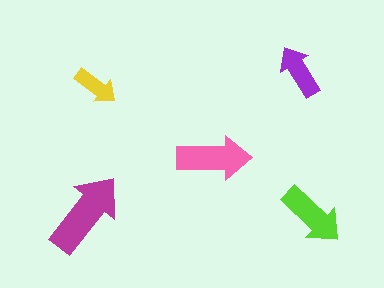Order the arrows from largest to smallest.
the magenta one, the pink one, the lime one, the purple one, the yellow one.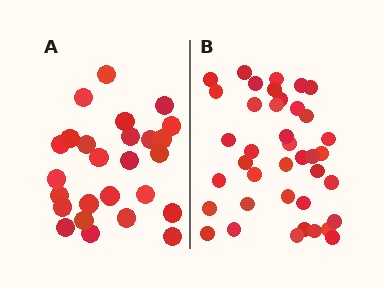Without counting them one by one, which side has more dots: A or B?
Region B (the right region) has more dots.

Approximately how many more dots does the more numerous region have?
Region B has approximately 15 more dots than region A.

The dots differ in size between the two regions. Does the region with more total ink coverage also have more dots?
No. Region A has more total ink coverage because its dots are larger, but region B actually contains more individual dots. Total area can be misleading — the number of items is what matters here.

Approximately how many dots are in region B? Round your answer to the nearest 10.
About 40 dots. (The exact count is 39, which rounds to 40.)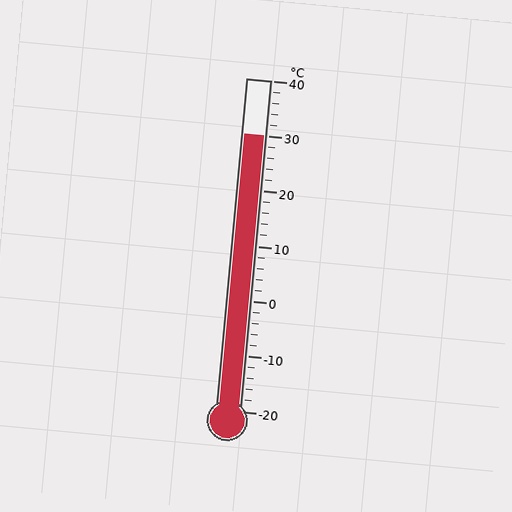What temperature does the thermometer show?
The thermometer shows approximately 30°C.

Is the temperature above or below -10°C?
The temperature is above -10°C.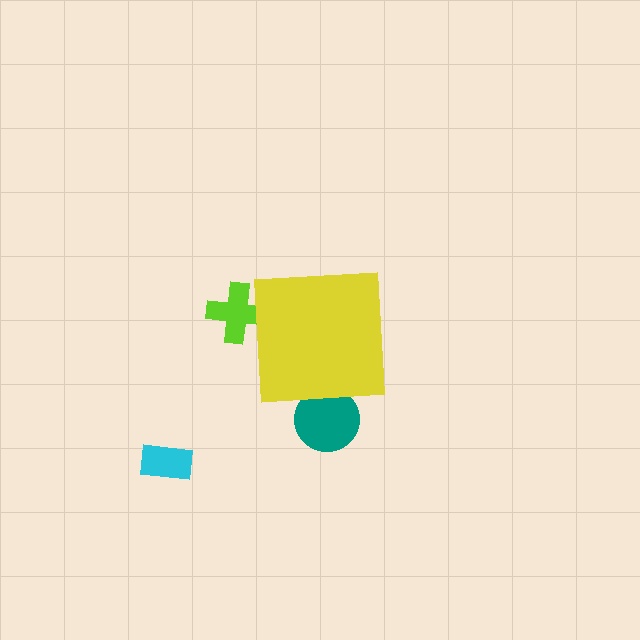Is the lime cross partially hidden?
Yes, the lime cross is partially hidden behind the yellow square.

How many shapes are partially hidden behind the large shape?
2 shapes are partially hidden.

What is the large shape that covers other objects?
A yellow square.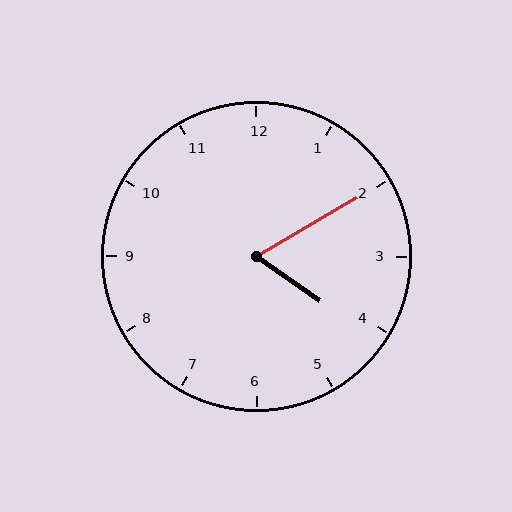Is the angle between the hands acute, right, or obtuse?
It is acute.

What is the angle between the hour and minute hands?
Approximately 65 degrees.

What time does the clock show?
4:10.